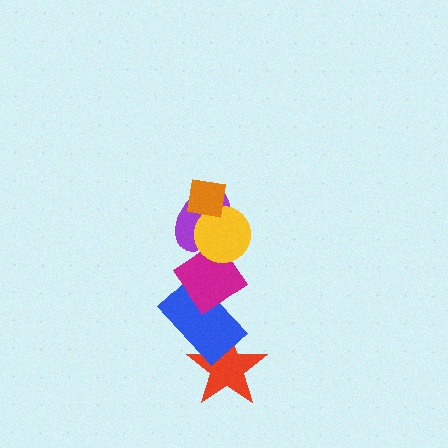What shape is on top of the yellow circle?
The orange square is on top of the yellow circle.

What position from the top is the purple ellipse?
The purple ellipse is 3rd from the top.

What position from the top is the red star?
The red star is 6th from the top.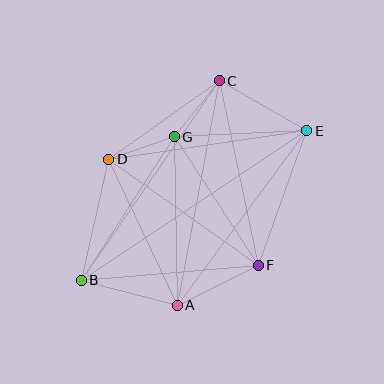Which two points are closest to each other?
Points D and G are closest to each other.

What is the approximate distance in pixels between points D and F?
The distance between D and F is approximately 183 pixels.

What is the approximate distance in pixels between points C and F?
The distance between C and F is approximately 189 pixels.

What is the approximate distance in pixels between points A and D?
The distance between A and D is approximately 161 pixels.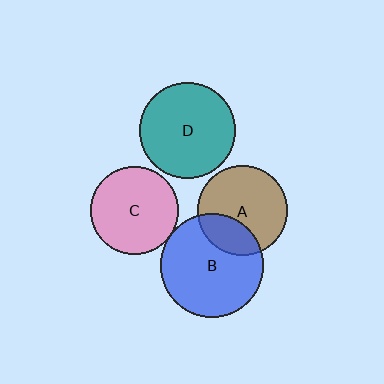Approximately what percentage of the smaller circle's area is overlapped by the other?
Approximately 25%.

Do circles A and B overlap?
Yes.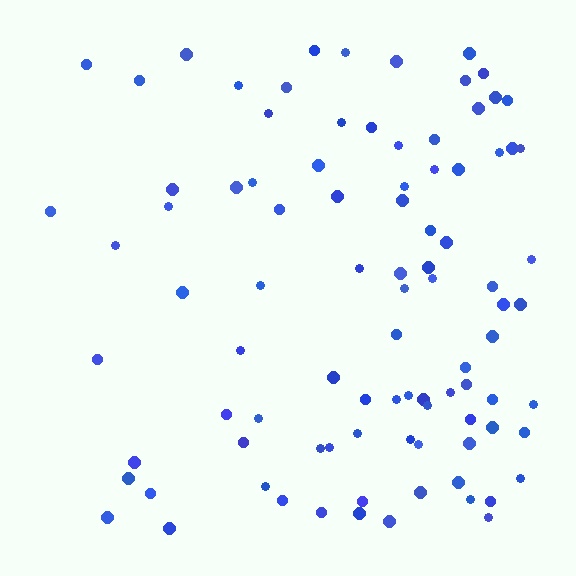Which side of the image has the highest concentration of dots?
The right.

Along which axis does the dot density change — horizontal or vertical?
Horizontal.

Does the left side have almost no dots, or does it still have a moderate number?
Still a moderate number, just noticeably fewer than the right.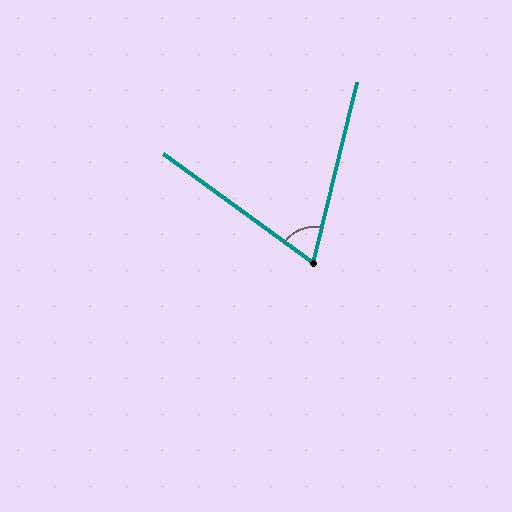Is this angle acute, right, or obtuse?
It is acute.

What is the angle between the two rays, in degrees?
Approximately 68 degrees.